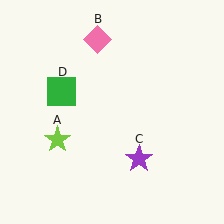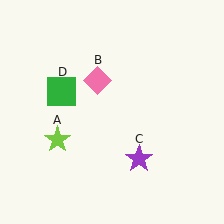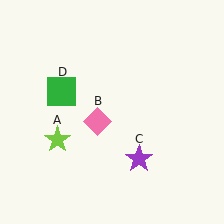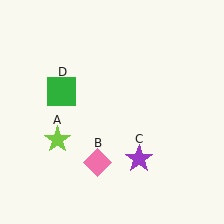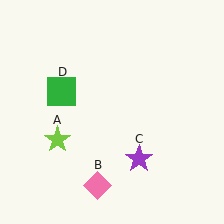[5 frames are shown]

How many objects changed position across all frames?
1 object changed position: pink diamond (object B).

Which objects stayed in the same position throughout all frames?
Lime star (object A) and purple star (object C) and green square (object D) remained stationary.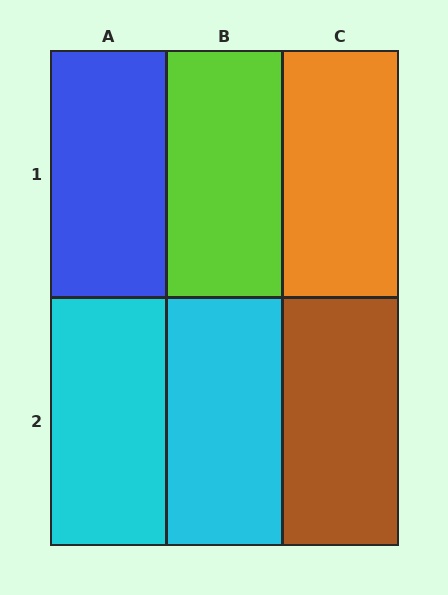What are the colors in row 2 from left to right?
Cyan, cyan, brown.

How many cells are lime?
1 cell is lime.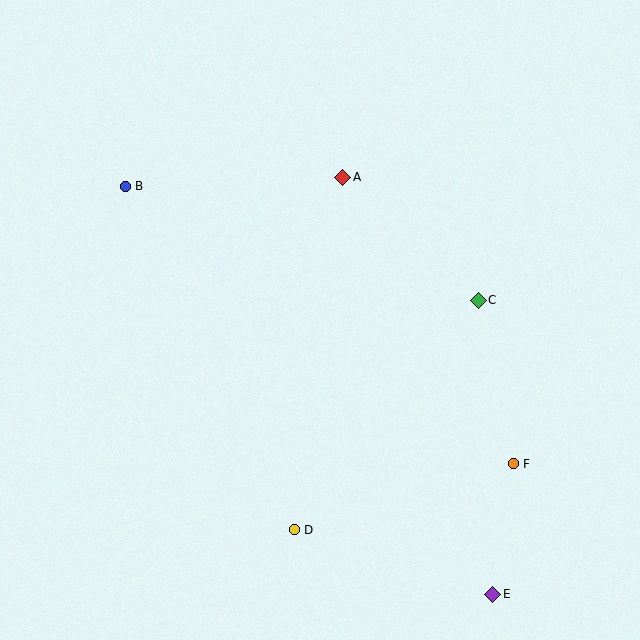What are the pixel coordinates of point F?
Point F is at (513, 464).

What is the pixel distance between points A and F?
The distance between A and F is 333 pixels.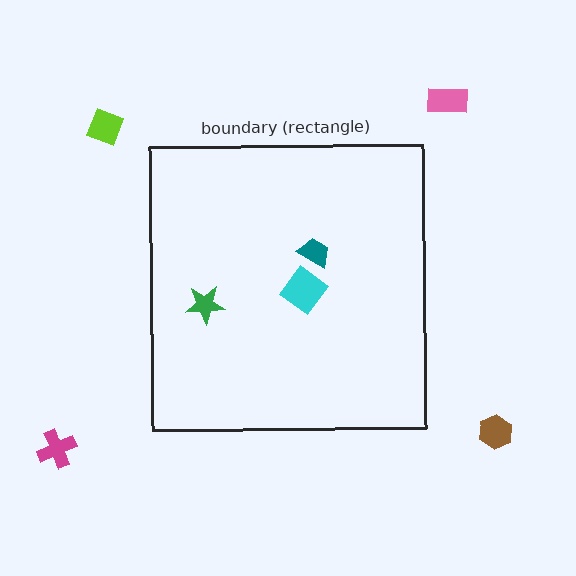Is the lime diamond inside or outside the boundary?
Outside.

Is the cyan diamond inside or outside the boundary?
Inside.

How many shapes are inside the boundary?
3 inside, 4 outside.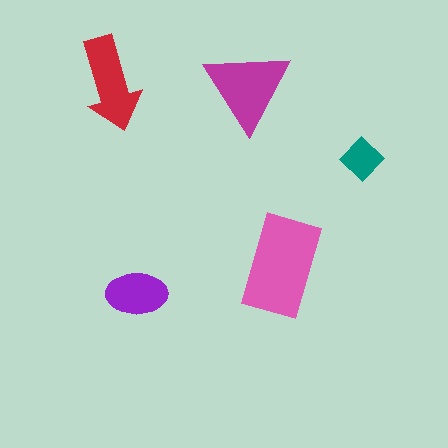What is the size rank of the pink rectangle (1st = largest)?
1st.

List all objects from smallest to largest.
The teal diamond, the purple ellipse, the red arrow, the magenta triangle, the pink rectangle.